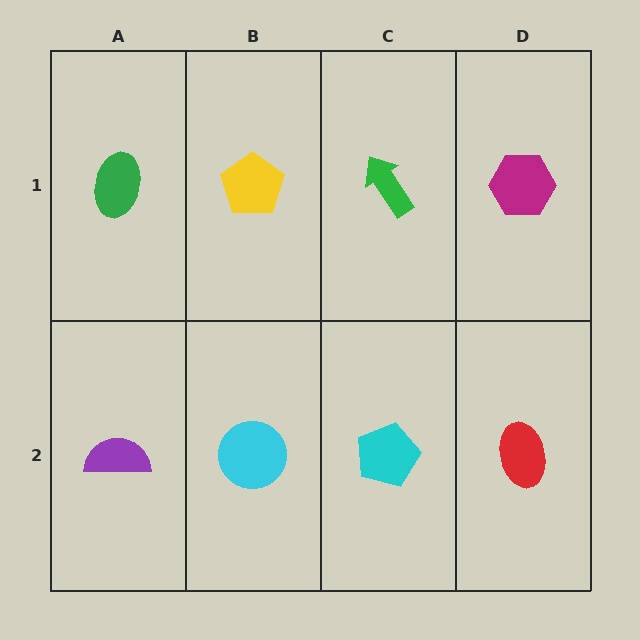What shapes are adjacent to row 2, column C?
A green arrow (row 1, column C), a cyan circle (row 2, column B), a red ellipse (row 2, column D).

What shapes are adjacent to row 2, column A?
A green ellipse (row 1, column A), a cyan circle (row 2, column B).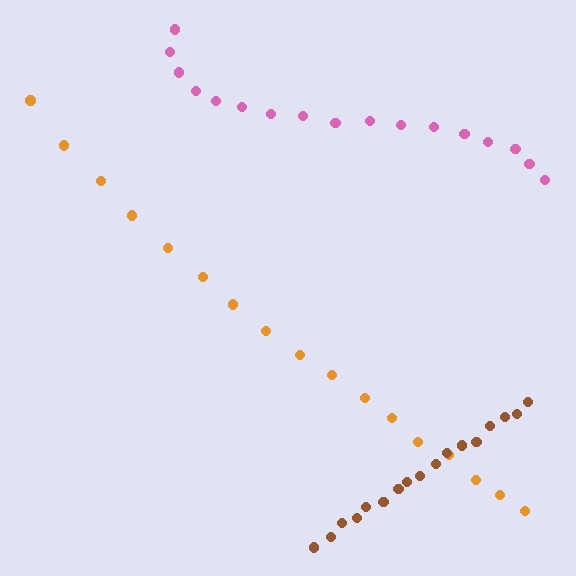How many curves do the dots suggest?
There are 3 distinct paths.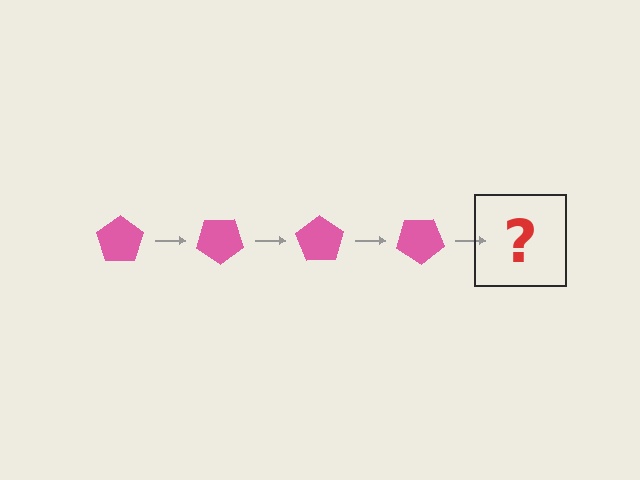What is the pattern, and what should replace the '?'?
The pattern is that the pentagon rotates 35 degrees each step. The '?' should be a pink pentagon rotated 140 degrees.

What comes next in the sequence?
The next element should be a pink pentagon rotated 140 degrees.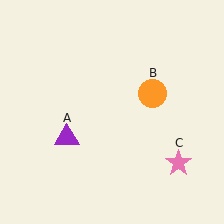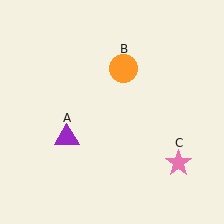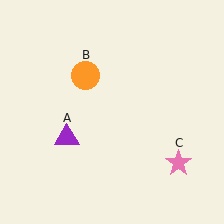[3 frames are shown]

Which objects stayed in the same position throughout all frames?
Purple triangle (object A) and pink star (object C) remained stationary.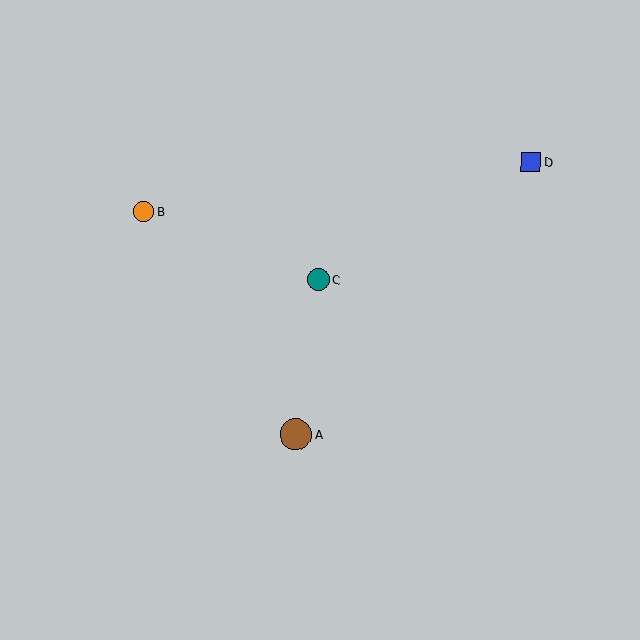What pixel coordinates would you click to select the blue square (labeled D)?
Click at (531, 162) to select the blue square D.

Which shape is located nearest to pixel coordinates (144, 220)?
The orange circle (labeled B) at (144, 211) is nearest to that location.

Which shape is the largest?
The brown circle (labeled A) is the largest.